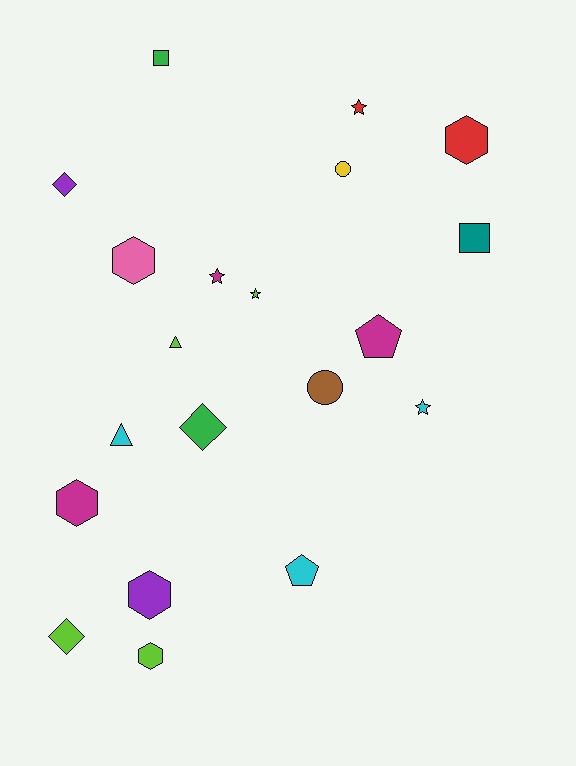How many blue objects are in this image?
There are no blue objects.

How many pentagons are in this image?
There are 2 pentagons.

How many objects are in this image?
There are 20 objects.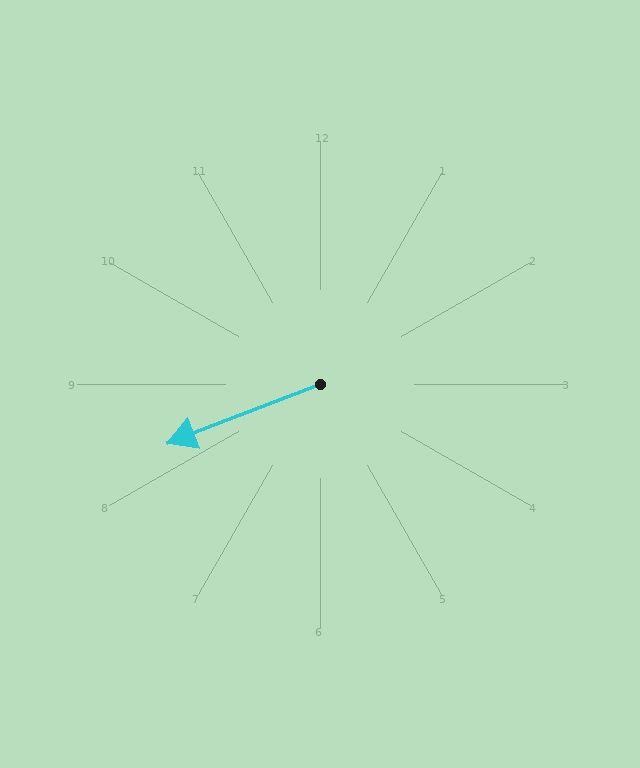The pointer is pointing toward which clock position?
Roughly 8 o'clock.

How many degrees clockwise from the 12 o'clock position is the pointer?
Approximately 249 degrees.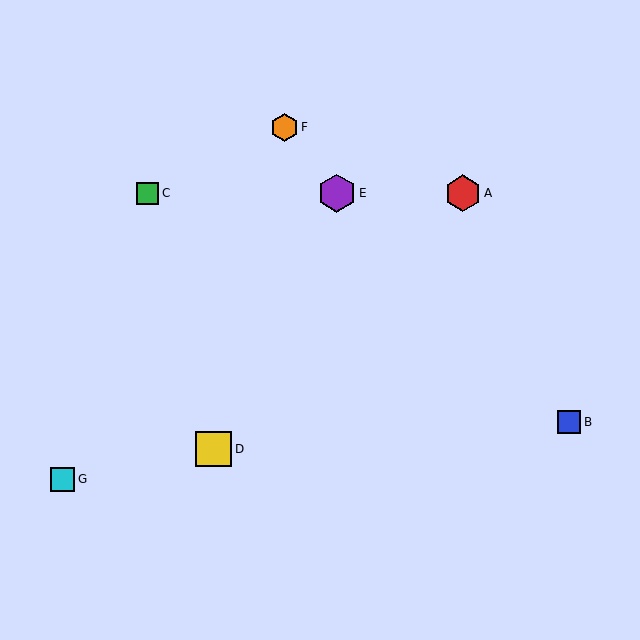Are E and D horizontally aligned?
No, E is at y≈193 and D is at y≈449.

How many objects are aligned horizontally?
3 objects (A, C, E) are aligned horizontally.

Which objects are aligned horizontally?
Objects A, C, E are aligned horizontally.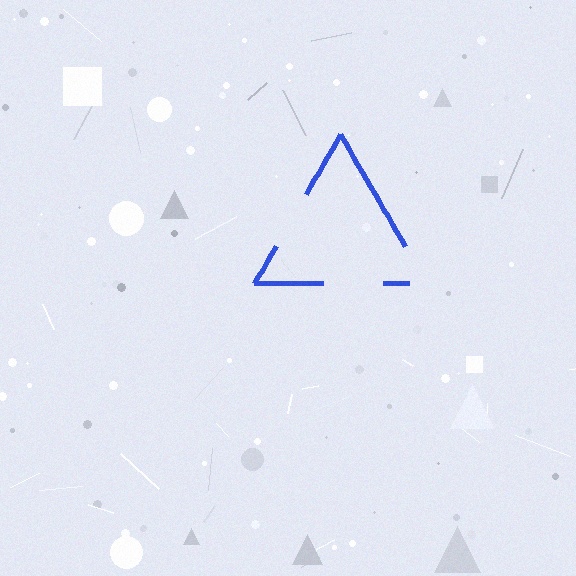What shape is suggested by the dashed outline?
The dashed outline suggests a triangle.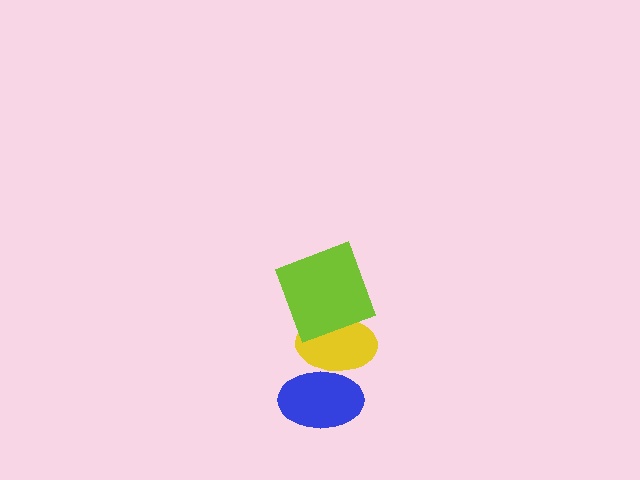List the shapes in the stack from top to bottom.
From top to bottom: the lime square, the yellow ellipse, the blue ellipse.